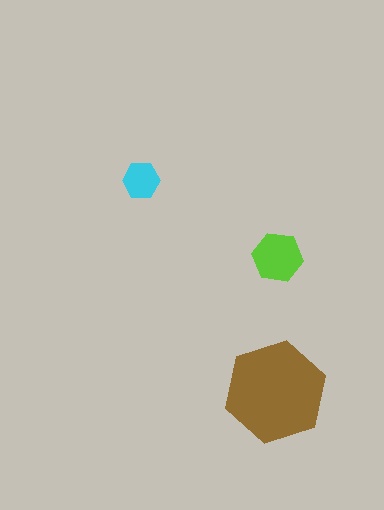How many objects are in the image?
There are 3 objects in the image.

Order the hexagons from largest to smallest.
the brown one, the lime one, the cyan one.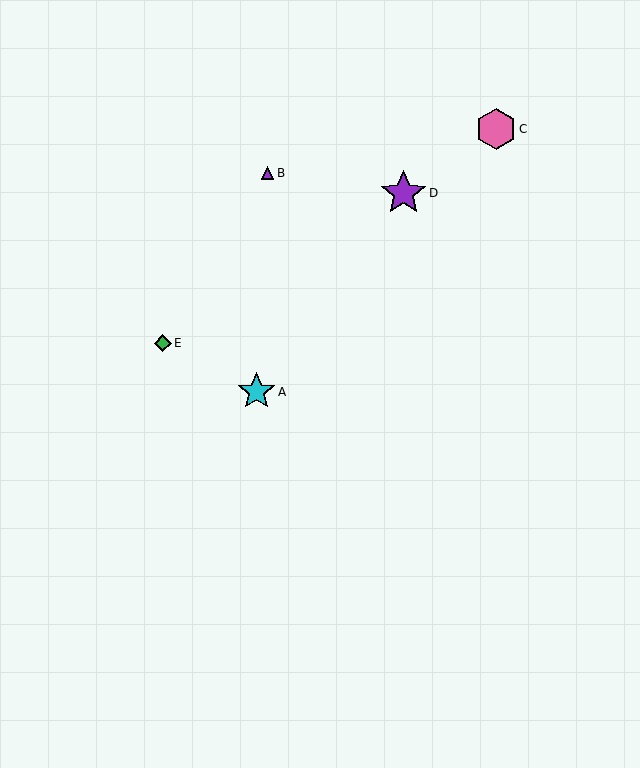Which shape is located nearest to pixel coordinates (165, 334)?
The green diamond (labeled E) at (163, 343) is nearest to that location.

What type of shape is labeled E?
Shape E is a green diamond.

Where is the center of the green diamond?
The center of the green diamond is at (163, 343).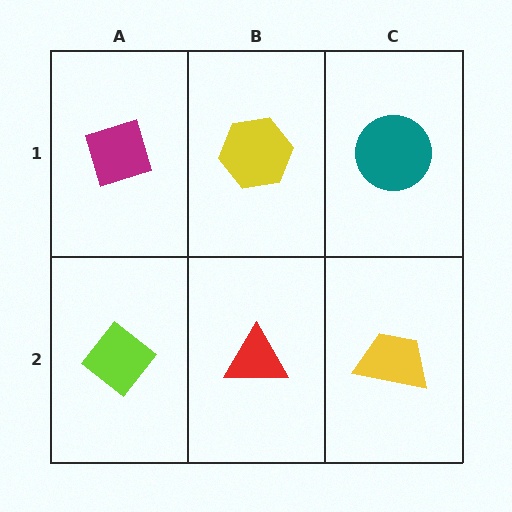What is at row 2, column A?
A lime diamond.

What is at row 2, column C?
A yellow trapezoid.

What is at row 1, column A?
A magenta diamond.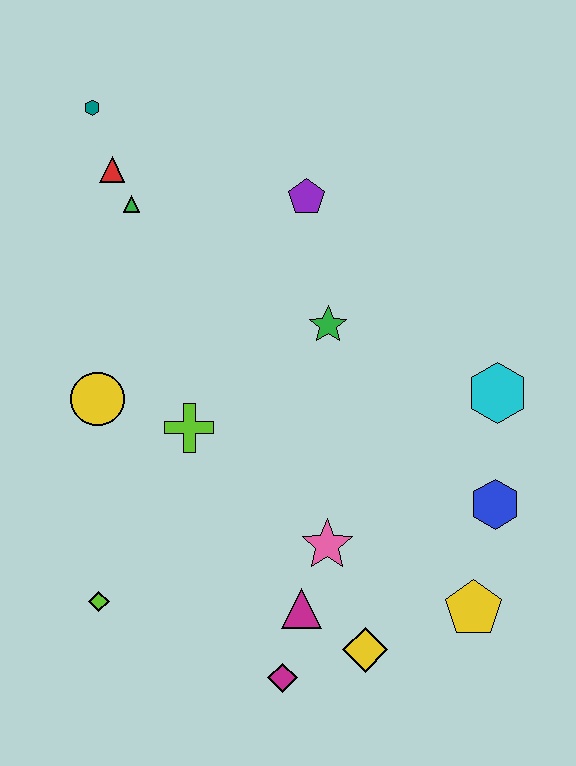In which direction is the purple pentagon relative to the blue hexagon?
The purple pentagon is above the blue hexagon.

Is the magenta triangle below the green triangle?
Yes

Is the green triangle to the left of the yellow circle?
No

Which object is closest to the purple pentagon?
The green star is closest to the purple pentagon.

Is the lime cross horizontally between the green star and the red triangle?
Yes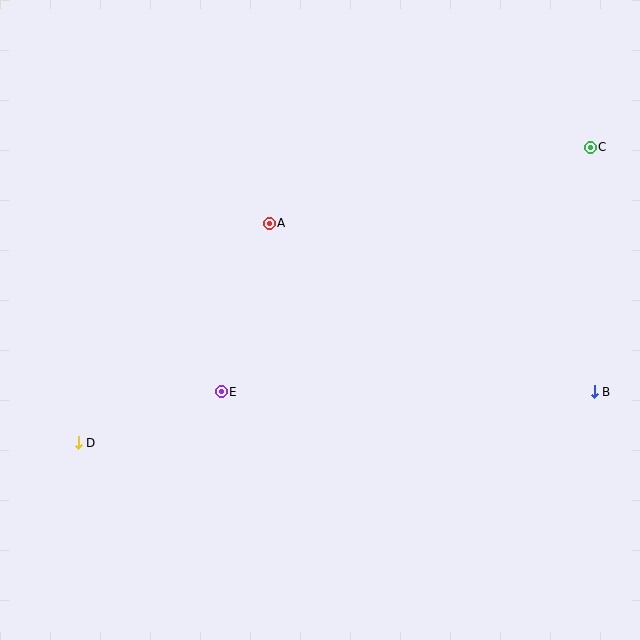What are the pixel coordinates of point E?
Point E is at (221, 392).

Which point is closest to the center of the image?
Point A at (269, 223) is closest to the center.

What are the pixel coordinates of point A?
Point A is at (269, 223).